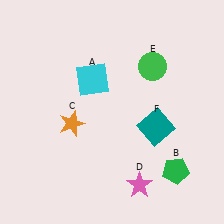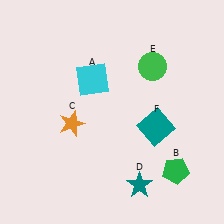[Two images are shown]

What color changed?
The star (D) changed from pink in Image 1 to teal in Image 2.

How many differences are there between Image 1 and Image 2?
There is 1 difference between the two images.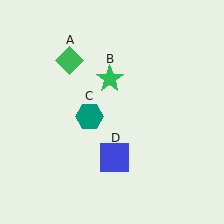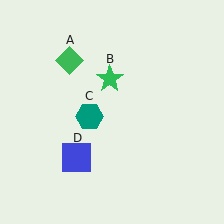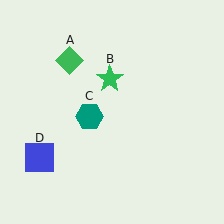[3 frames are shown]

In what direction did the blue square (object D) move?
The blue square (object D) moved left.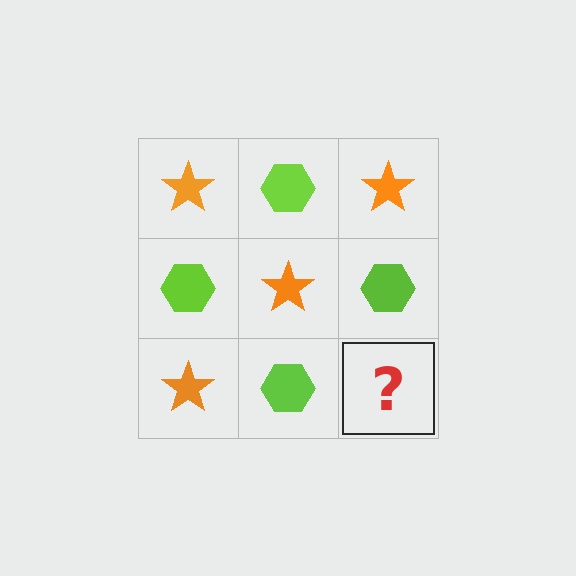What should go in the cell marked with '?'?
The missing cell should contain an orange star.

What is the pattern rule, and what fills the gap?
The rule is that it alternates orange star and lime hexagon in a checkerboard pattern. The gap should be filled with an orange star.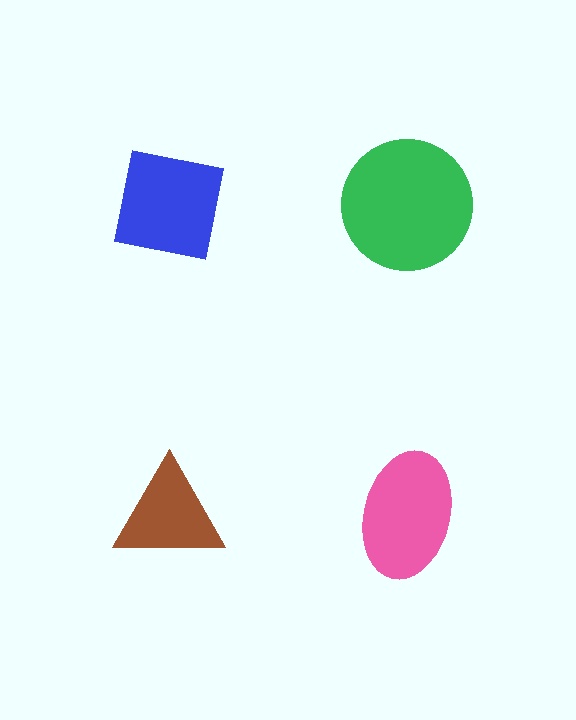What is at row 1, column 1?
A blue square.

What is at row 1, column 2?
A green circle.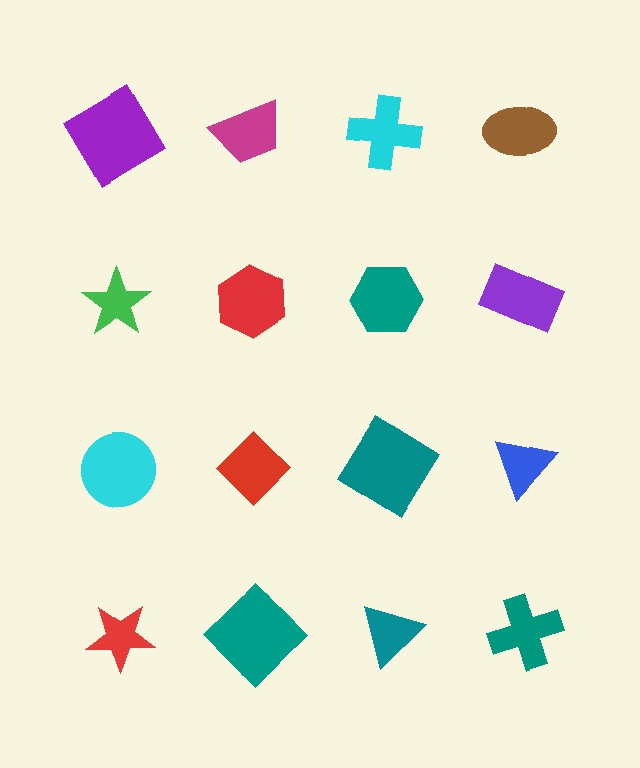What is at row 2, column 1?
A green star.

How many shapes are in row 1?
4 shapes.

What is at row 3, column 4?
A blue triangle.